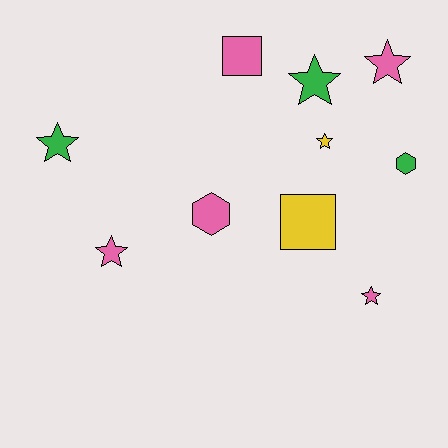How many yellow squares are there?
There is 1 yellow square.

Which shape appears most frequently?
Star, with 6 objects.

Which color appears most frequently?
Pink, with 5 objects.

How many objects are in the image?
There are 10 objects.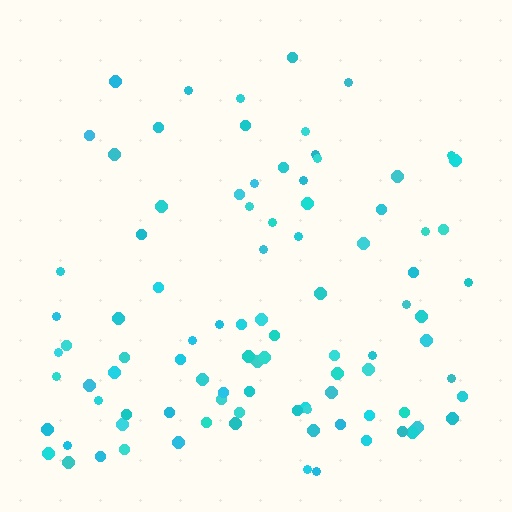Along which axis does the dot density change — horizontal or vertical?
Vertical.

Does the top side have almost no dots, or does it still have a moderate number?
Still a moderate number, just noticeably fewer than the bottom.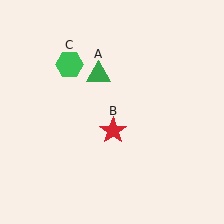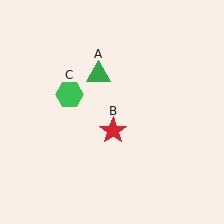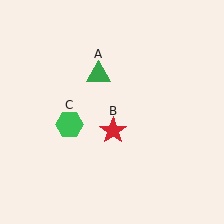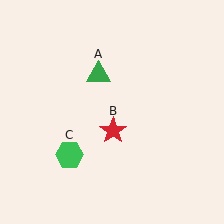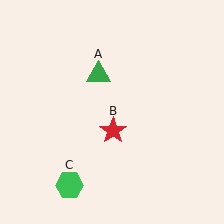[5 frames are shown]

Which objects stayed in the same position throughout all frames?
Green triangle (object A) and red star (object B) remained stationary.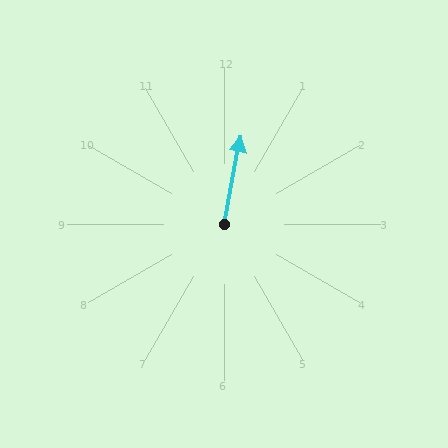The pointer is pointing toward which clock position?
Roughly 12 o'clock.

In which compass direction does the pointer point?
North.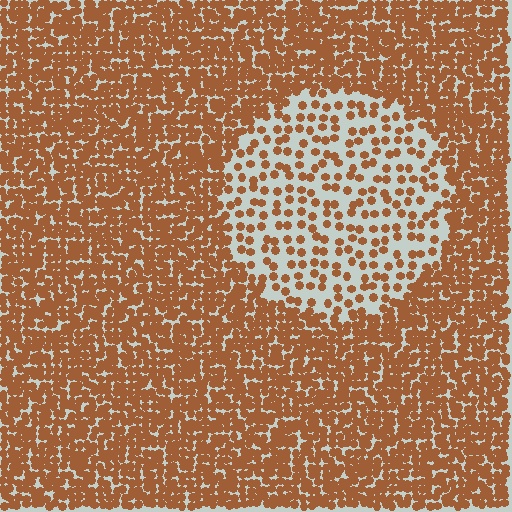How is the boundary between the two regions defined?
The boundary is defined by a change in element density (approximately 2.7x ratio). All elements are the same color, size, and shape.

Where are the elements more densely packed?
The elements are more densely packed outside the circle boundary.